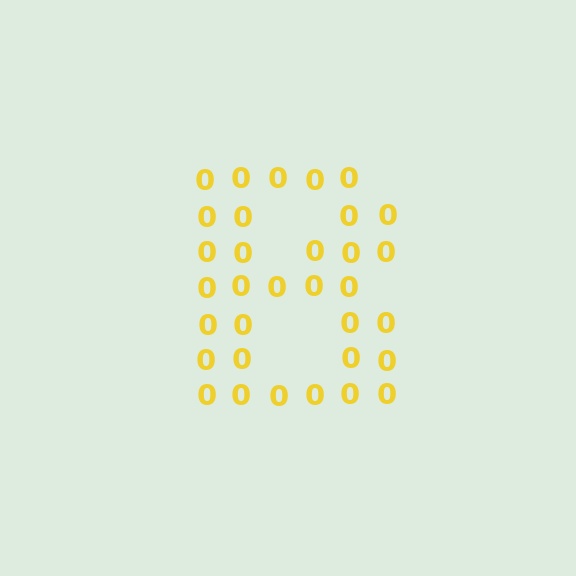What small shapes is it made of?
It is made of small digit 0's.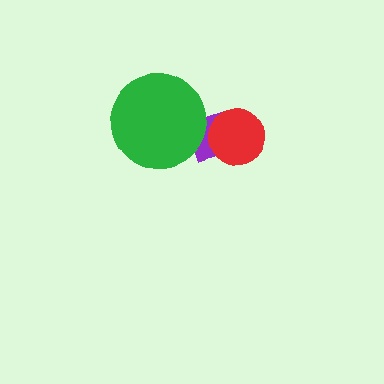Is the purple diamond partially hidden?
Yes, it is partially covered by another shape.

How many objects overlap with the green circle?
1 object overlaps with the green circle.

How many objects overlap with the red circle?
1 object overlaps with the red circle.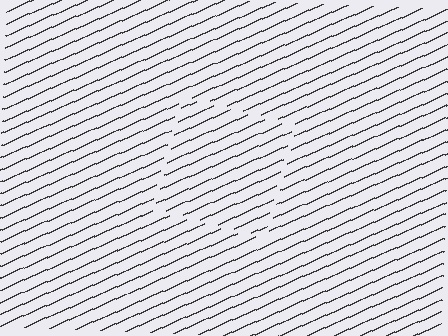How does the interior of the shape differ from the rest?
The interior of the shape contains the same grating, shifted by half a period — the contour is defined by the phase discontinuity where line-ends from the inner and outer gratings abut.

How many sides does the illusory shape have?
4 sides — the line-ends trace a square.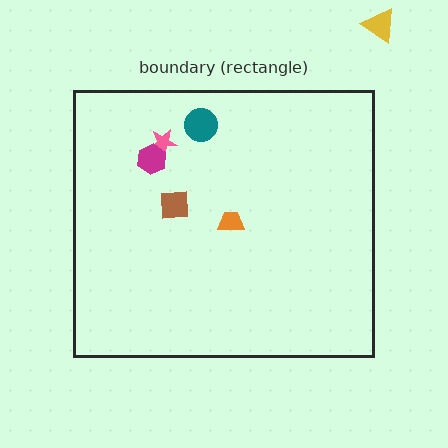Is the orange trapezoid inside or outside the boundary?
Inside.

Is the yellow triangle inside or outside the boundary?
Outside.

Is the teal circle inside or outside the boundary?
Inside.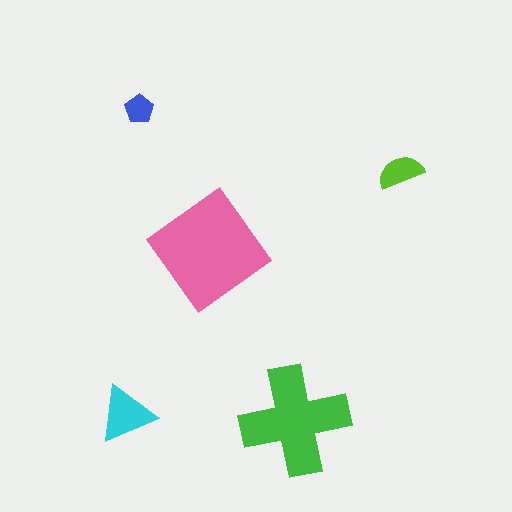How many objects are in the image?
There are 5 objects in the image.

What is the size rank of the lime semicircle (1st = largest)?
4th.